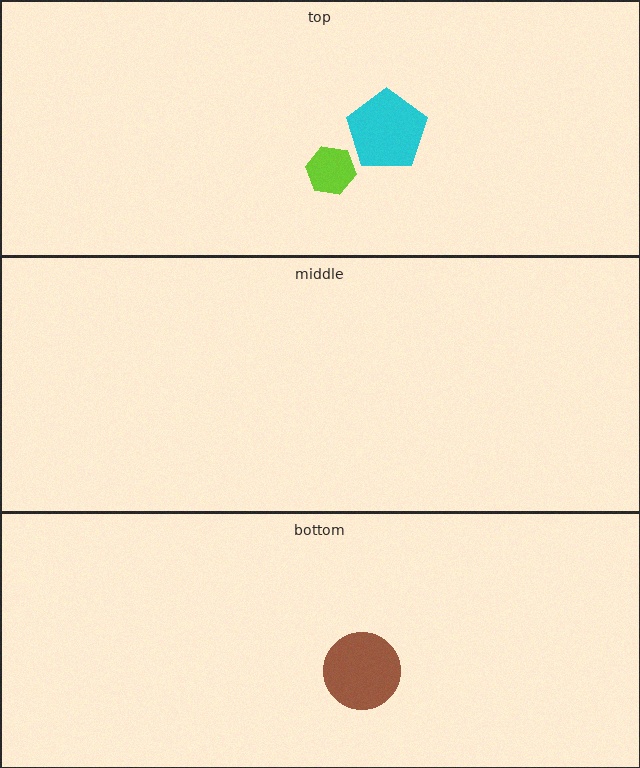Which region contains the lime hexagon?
The top region.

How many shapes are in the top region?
2.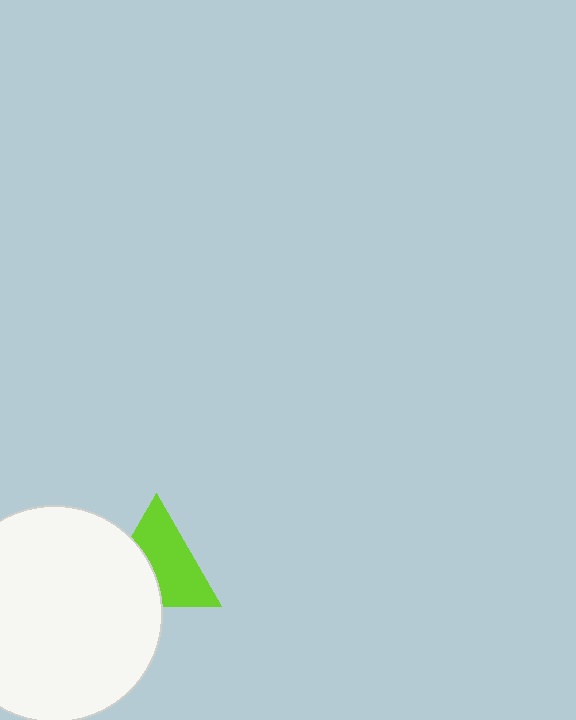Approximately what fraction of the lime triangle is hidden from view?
Roughly 38% of the lime triangle is hidden behind the white circle.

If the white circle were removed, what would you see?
You would see the complete lime triangle.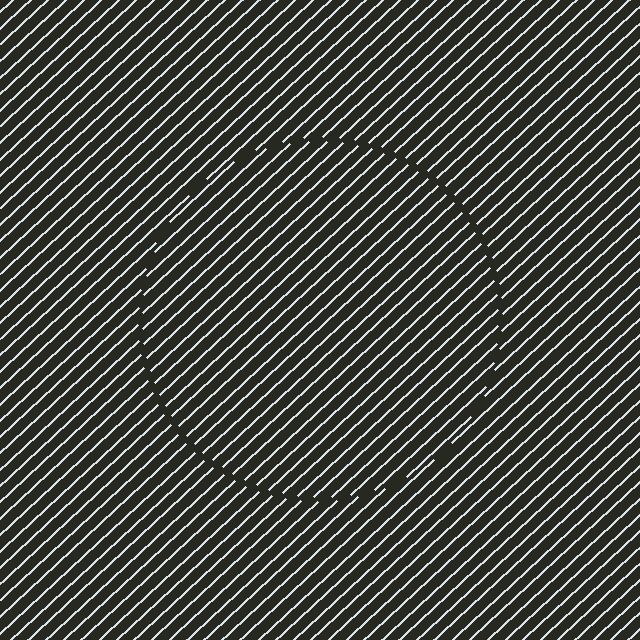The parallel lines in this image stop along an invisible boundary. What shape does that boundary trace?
An illusory circle. The interior of the shape contains the same grating, shifted by half a period — the contour is defined by the phase discontinuity where line-ends from the inner and outer gratings abut.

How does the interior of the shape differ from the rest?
The interior of the shape contains the same grating, shifted by half a period — the contour is defined by the phase discontinuity where line-ends from the inner and outer gratings abut.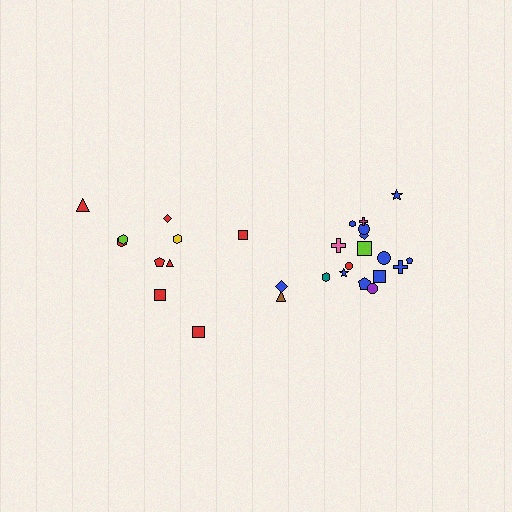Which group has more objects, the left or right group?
The right group.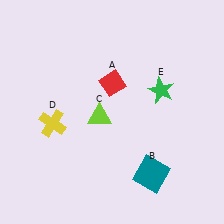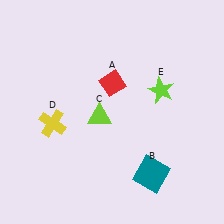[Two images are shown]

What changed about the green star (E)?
In Image 1, E is green. In Image 2, it changed to lime.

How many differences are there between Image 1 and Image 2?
There is 1 difference between the two images.